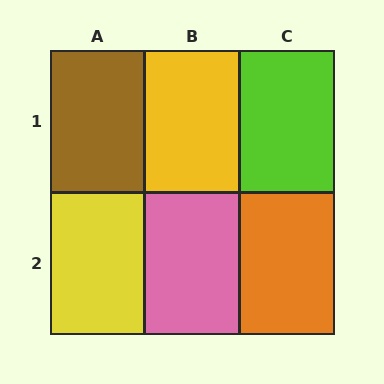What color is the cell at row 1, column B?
Yellow.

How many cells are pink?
1 cell is pink.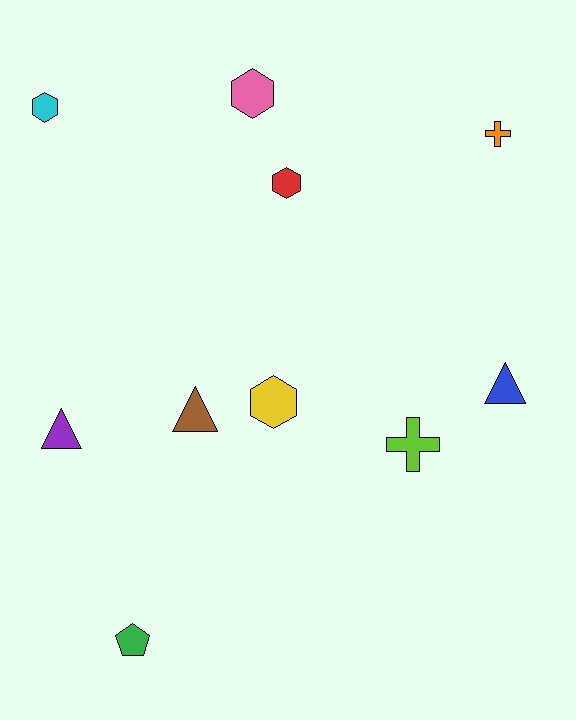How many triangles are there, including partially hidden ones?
There are 3 triangles.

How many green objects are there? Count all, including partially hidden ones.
There is 1 green object.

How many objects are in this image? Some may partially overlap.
There are 10 objects.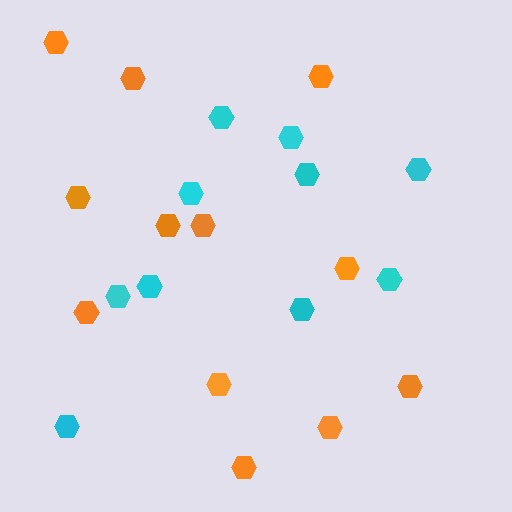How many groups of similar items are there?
There are 2 groups: one group of orange hexagons (12) and one group of cyan hexagons (10).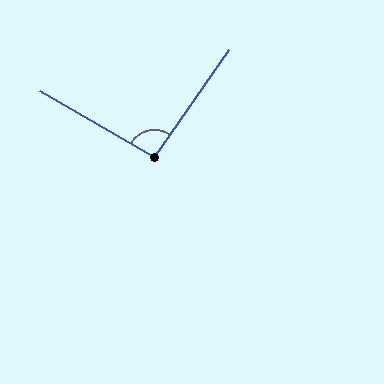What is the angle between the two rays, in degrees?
Approximately 95 degrees.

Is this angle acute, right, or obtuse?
It is obtuse.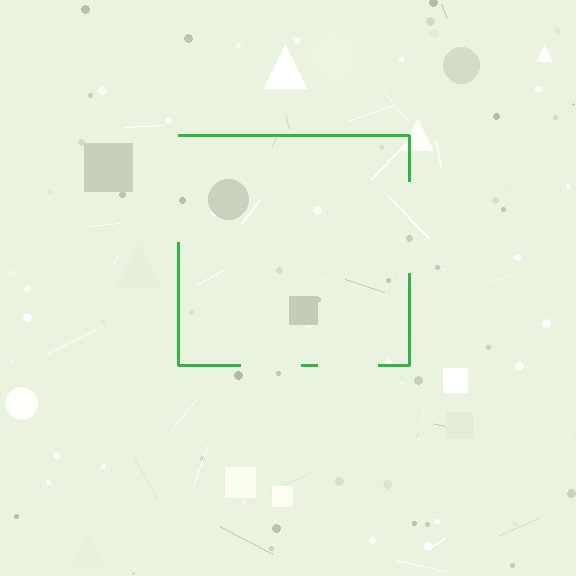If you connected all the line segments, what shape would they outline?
They would outline a square.